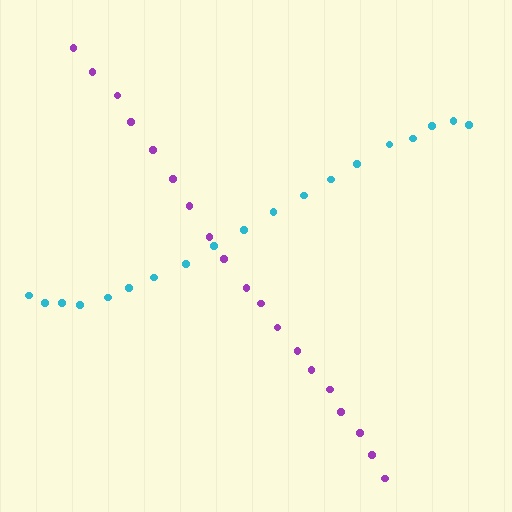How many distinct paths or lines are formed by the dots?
There are 2 distinct paths.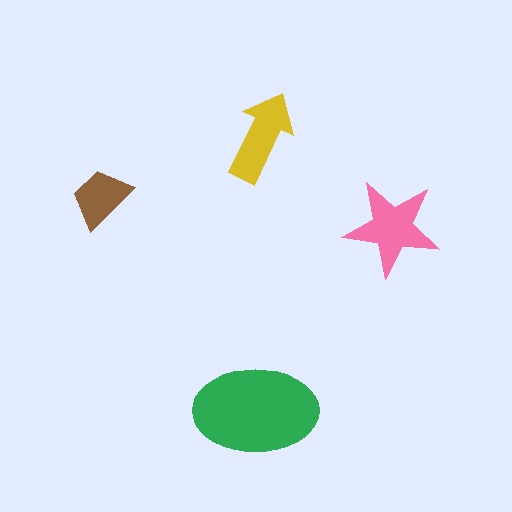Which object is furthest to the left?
The brown trapezoid is leftmost.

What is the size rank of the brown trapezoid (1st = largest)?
4th.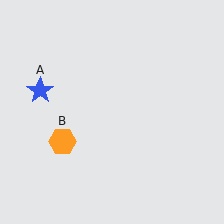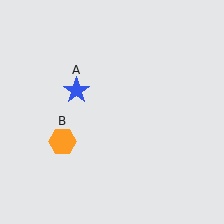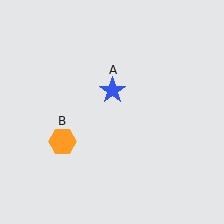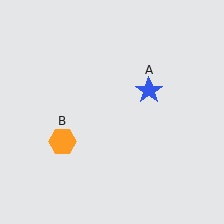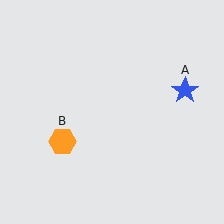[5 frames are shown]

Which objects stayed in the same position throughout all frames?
Orange hexagon (object B) remained stationary.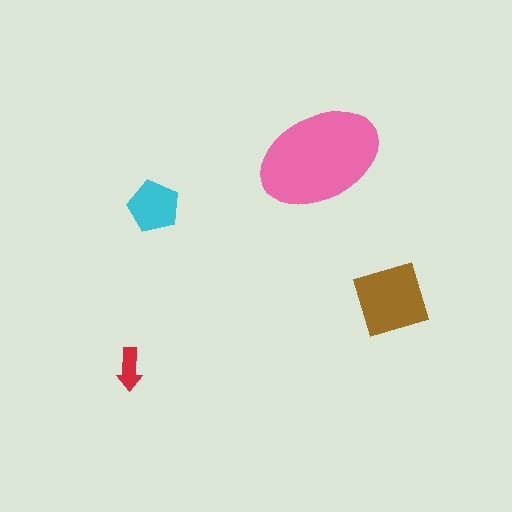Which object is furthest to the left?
The red arrow is leftmost.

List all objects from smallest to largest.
The red arrow, the cyan pentagon, the brown diamond, the pink ellipse.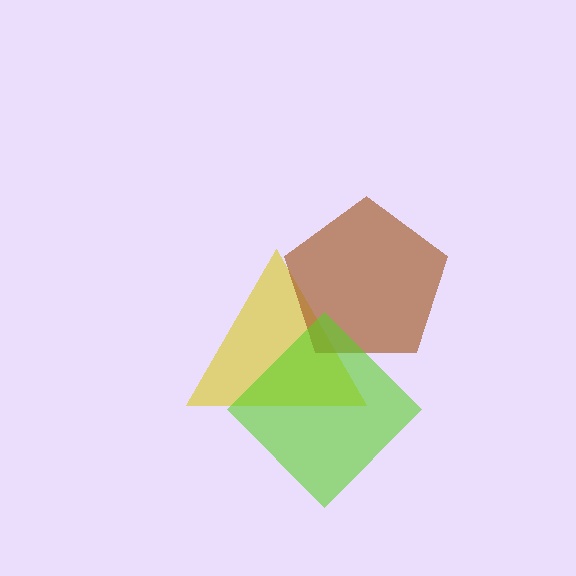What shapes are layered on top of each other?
The layered shapes are: a yellow triangle, a brown pentagon, a lime diamond.